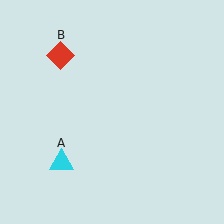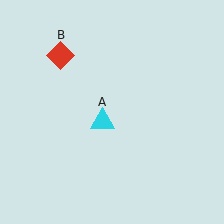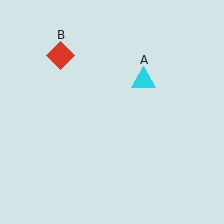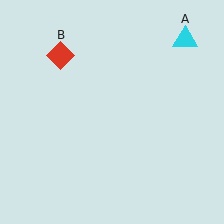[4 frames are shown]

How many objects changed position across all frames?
1 object changed position: cyan triangle (object A).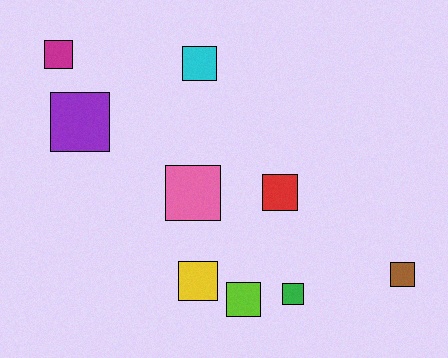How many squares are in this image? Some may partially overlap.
There are 9 squares.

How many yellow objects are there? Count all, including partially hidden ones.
There is 1 yellow object.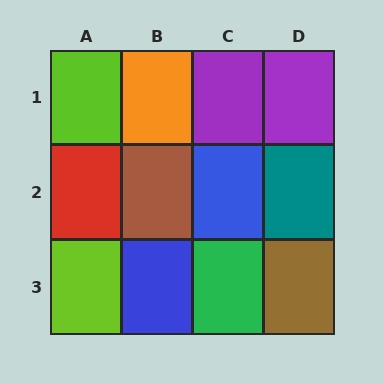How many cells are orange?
1 cell is orange.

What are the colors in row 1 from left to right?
Lime, orange, purple, purple.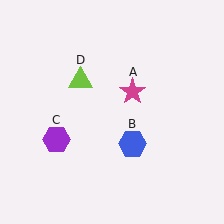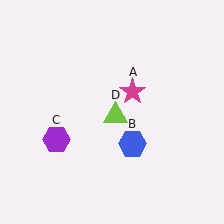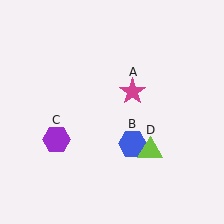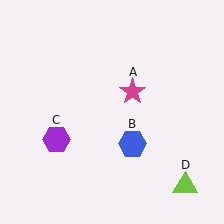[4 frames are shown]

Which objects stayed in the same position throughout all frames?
Magenta star (object A) and blue hexagon (object B) and purple hexagon (object C) remained stationary.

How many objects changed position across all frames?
1 object changed position: lime triangle (object D).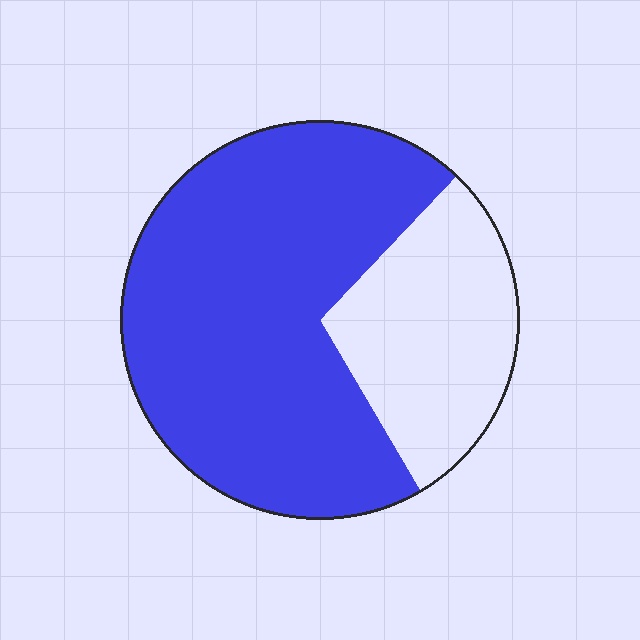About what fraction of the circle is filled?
About two thirds (2/3).